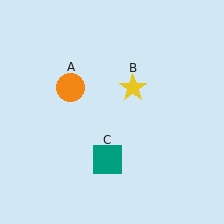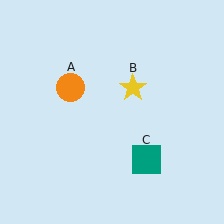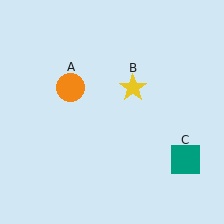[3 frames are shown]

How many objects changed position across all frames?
1 object changed position: teal square (object C).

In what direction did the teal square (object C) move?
The teal square (object C) moved right.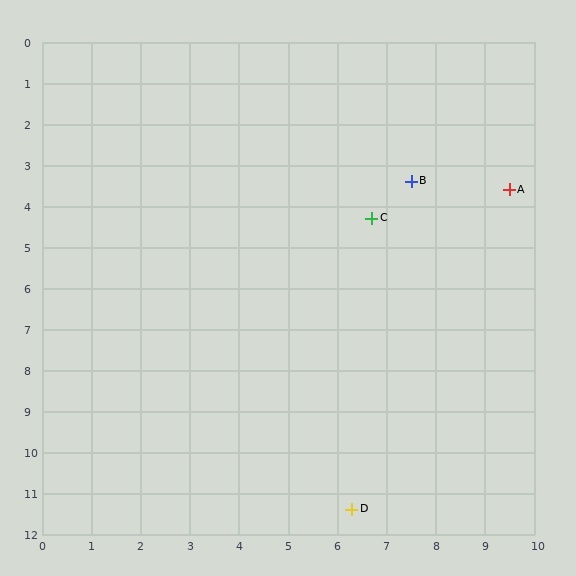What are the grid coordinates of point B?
Point B is at approximately (7.5, 3.4).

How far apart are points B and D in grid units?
Points B and D are about 8.1 grid units apart.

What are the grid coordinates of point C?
Point C is at approximately (6.7, 4.3).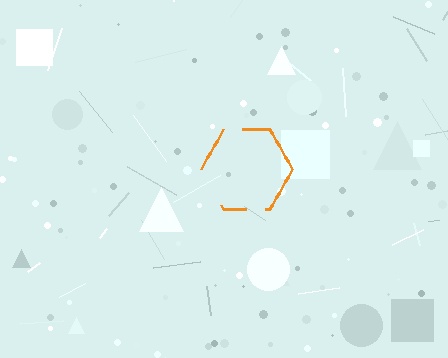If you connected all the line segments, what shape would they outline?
They would outline a hexagon.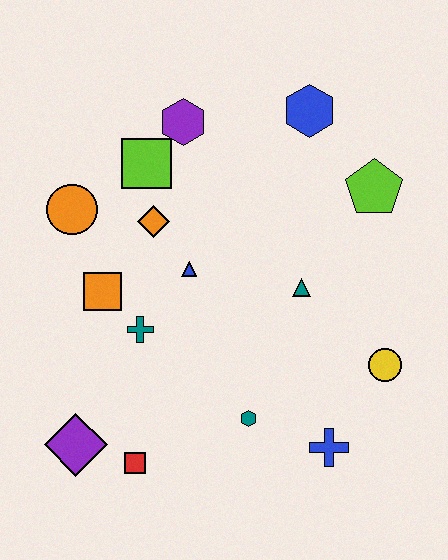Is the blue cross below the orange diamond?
Yes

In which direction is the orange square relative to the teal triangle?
The orange square is to the left of the teal triangle.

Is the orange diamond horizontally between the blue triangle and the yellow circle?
No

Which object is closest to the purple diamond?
The red square is closest to the purple diamond.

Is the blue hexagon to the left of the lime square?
No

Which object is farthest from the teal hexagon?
The blue hexagon is farthest from the teal hexagon.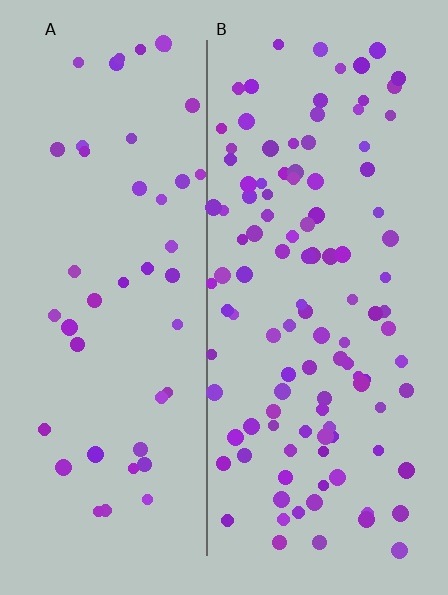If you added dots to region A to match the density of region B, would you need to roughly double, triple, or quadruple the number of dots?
Approximately double.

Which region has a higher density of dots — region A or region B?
B (the right).